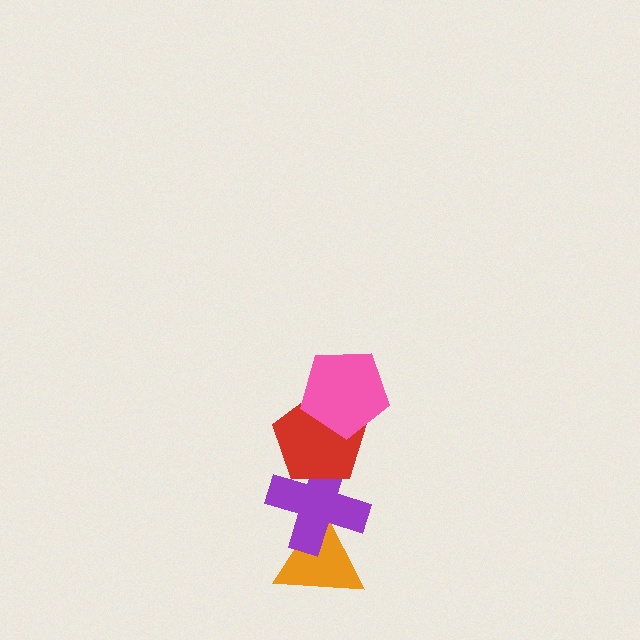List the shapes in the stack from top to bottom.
From top to bottom: the pink pentagon, the red pentagon, the purple cross, the orange triangle.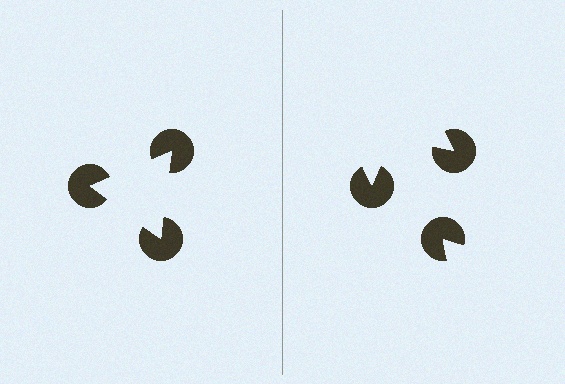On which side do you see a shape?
An illusory triangle appears on the left side. On the right side the wedge cuts are rotated, so no coherent shape forms.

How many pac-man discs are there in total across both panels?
6 — 3 on each side.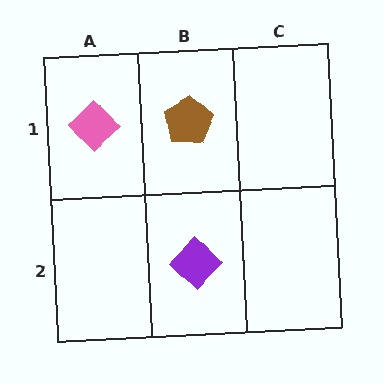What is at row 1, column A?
A pink diamond.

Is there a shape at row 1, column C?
No, that cell is empty.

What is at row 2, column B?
A purple diamond.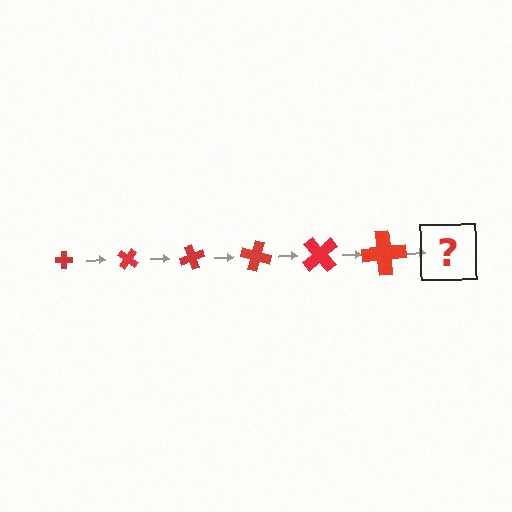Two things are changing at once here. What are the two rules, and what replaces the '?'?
The two rules are that the cross grows larger each step and it rotates 35 degrees each step. The '?' should be a cross, larger than the previous one and rotated 210 degrees from the start.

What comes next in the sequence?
The next element should be a cross, larger than the previous one and rotated 210 degrees from the start.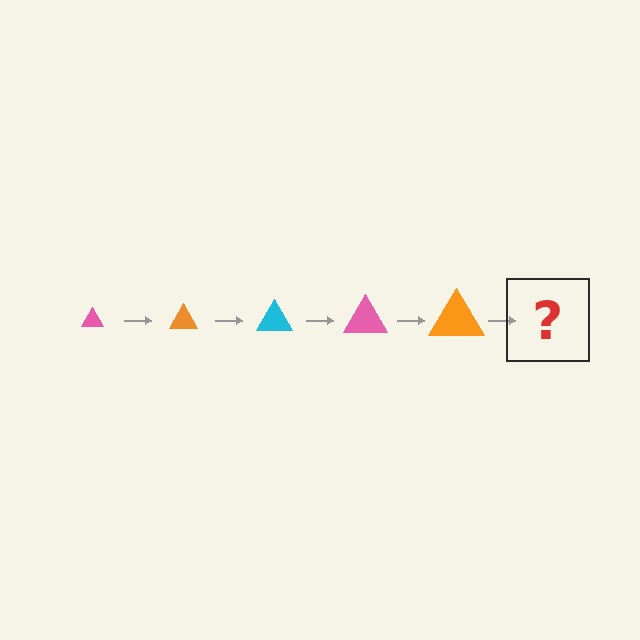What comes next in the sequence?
The next element should be a cyan triangle, larger than the previous one.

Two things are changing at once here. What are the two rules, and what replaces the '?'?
The two rules are that the triangle grows larger each step and the color cycles through pink, orange, and cyan. The '?' should be a cyan triangle, larger than the previous one.